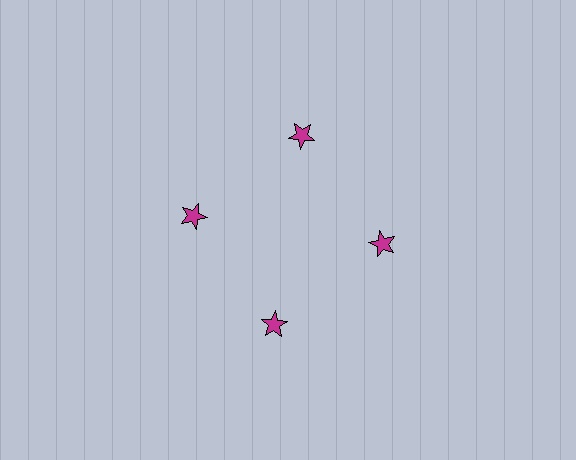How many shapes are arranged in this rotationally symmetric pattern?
There are 4 shapes, arranged in 4 groups of 1.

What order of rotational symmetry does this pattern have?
This pattern has 4-fold rotational symmetry.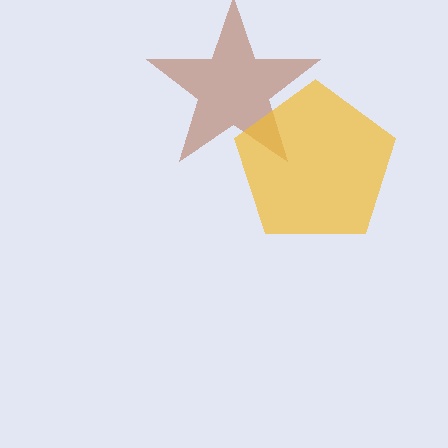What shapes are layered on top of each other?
The layered shapes are: a brown star, a yellow pentagon.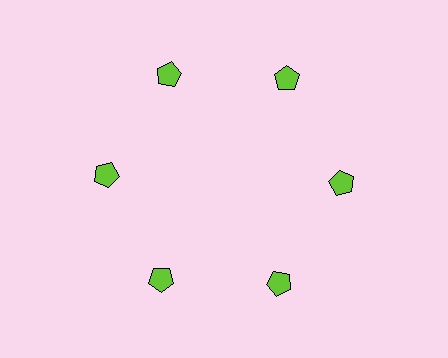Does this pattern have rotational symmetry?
Yes, this pattern has 6-fold rotational symmetry. It looks the same after rotating 60 degrees around the center.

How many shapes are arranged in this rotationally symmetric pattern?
There are 6 shapes, arranged in 6 groups of 1.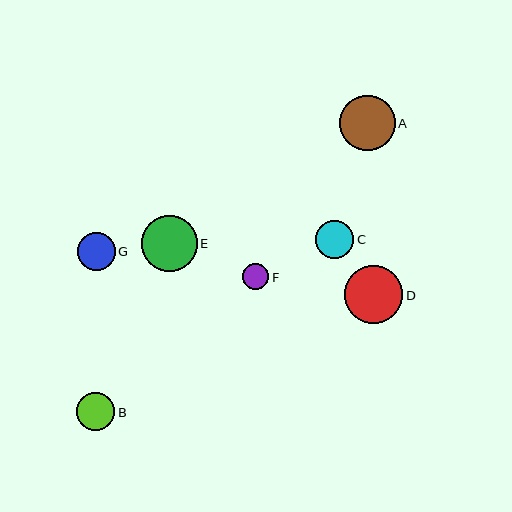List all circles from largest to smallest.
From largest to smallest: D, E, A, B, C, G, F.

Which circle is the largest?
Circle D is the largest with a size of approximately 58 pixels.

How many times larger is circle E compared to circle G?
Circle E is approximately 1.5 times the size of circle G.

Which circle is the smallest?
Circle F is the smallest with a size of approximately 26 pixels.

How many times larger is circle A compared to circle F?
Circle A is approximately 2.1 times the size of circle F.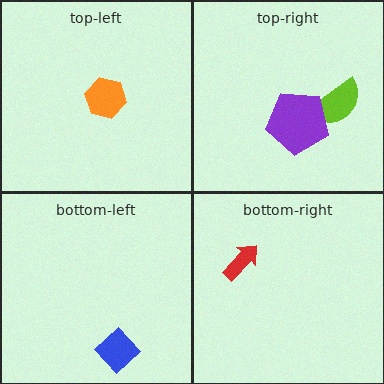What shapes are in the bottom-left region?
The blue diamond.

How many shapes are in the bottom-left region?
1.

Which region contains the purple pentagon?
The top-right region.